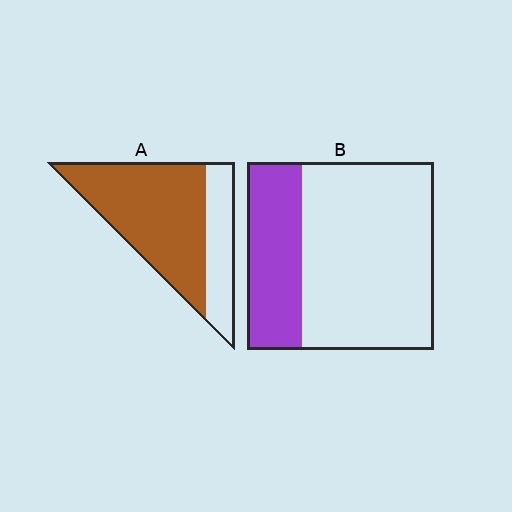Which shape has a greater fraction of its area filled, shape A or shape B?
Shape A.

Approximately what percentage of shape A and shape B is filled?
A is approximately 70% and B is approximately 30%.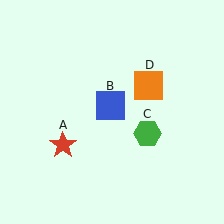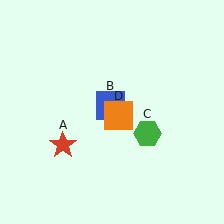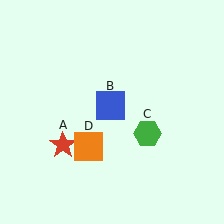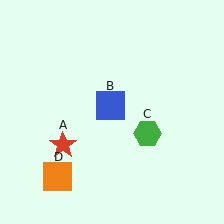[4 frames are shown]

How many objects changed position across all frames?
1 object changed position: orange square (object D).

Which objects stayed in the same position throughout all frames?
Red star (object A) and blue square (object B) and green hexagon (object C) remained stationary.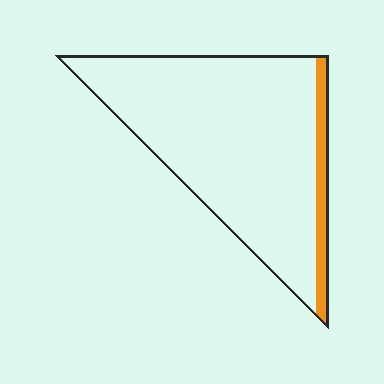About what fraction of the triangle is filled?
About one tenth (1/10).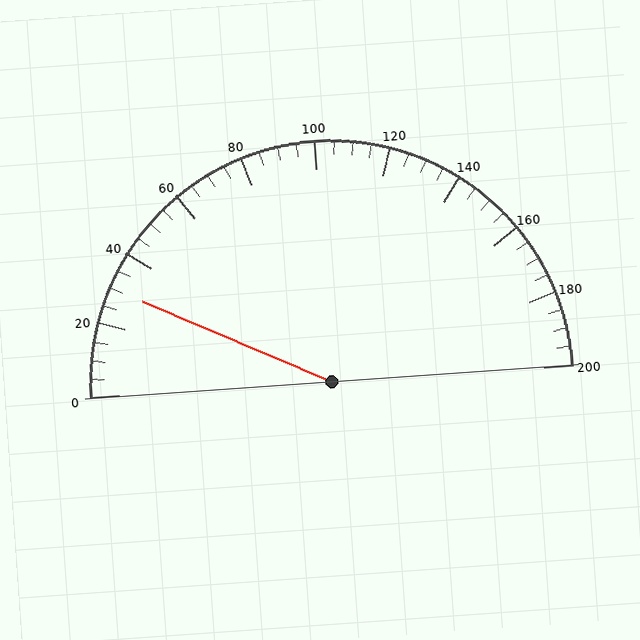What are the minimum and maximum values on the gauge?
The gauge ranges from 0 to 200.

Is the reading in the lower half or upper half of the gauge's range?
The reading is in the lower half of the range (0 to 200).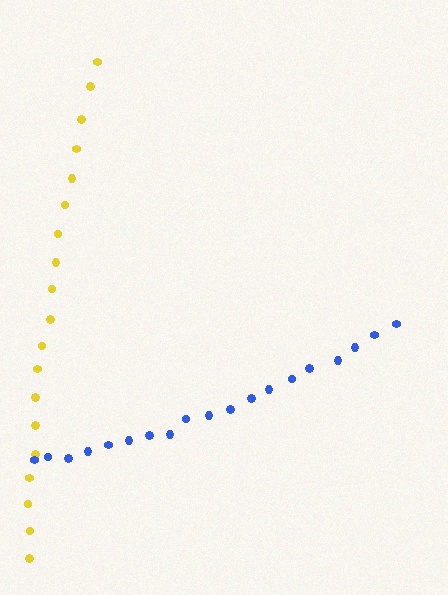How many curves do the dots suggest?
There are 2 distinct paths.